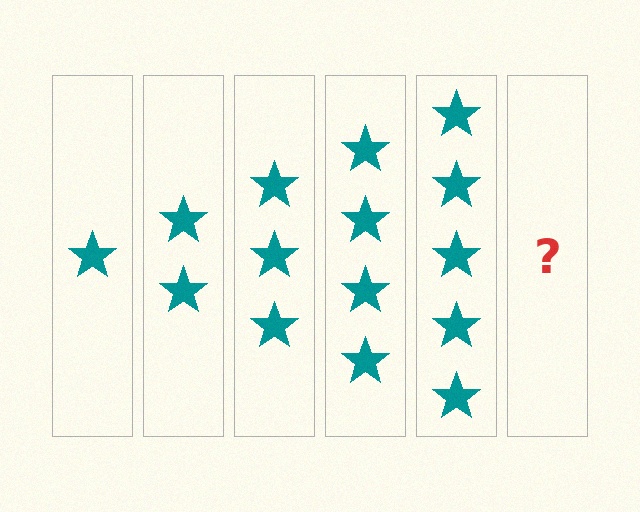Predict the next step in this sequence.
The next step is 6 stars.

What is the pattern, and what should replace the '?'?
The pattern is that each step adds one more star. The '?' should be 6 stars.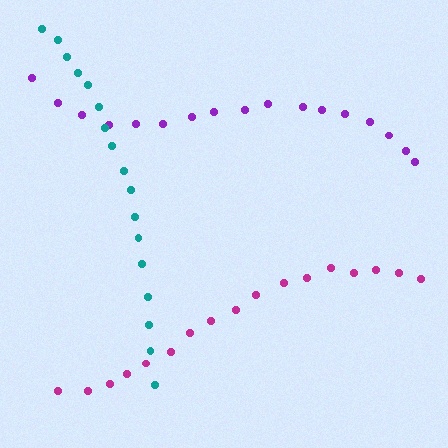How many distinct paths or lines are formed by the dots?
There are 3 distinct paths.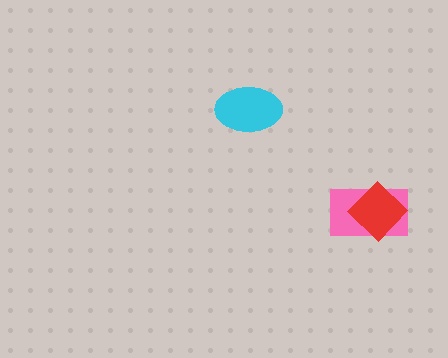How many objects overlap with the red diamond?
1 object overlaps with the red diamond.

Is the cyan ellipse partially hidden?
No, no other shape covers it.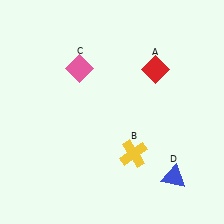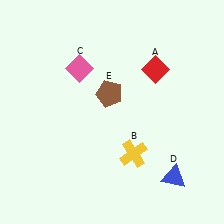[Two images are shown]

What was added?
A brown pentagon (E) was added in Image 2.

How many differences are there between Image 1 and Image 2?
There is 1 difference between the two images.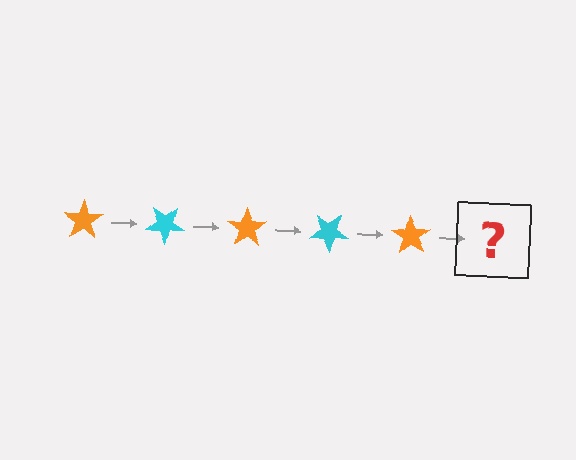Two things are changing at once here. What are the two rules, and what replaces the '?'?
The two rules are that it rotates 35 degrees each step and the color cycles through orange and cyan. The '?' should be a cyan star, rotated 175 degrees from the start.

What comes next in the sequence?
The next element should be a cyan star, rotated 175 degrees from the start.